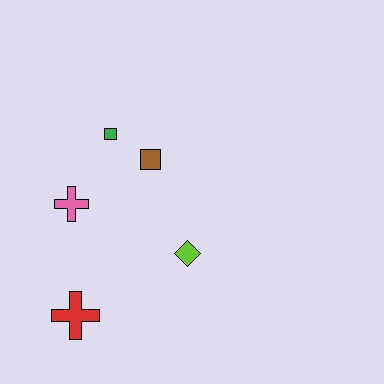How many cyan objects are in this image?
There are no cyan objects.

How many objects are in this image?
There are 5 objects.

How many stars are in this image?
There are no stars.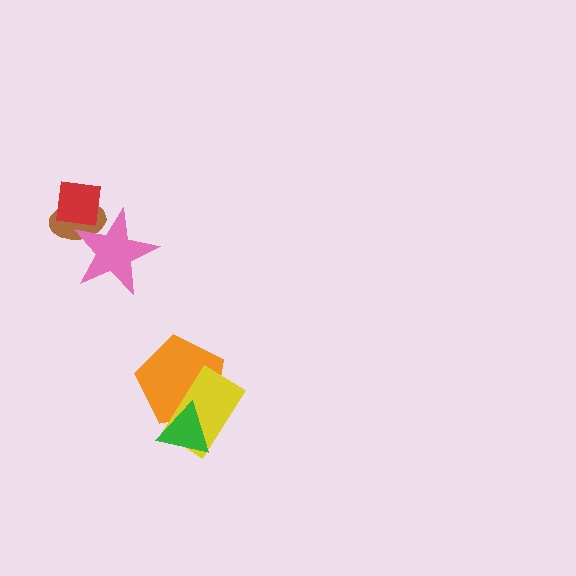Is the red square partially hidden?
Yes, it is partially covered by another shape.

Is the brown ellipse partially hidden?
Yes, it is partially covered by another shape.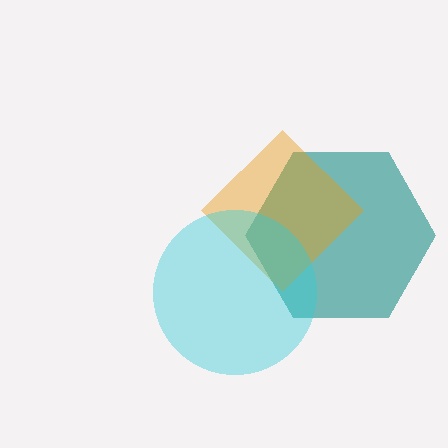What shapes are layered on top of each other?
The layered shapes are: a teal hexagon, an orange diamond, a cyan circle.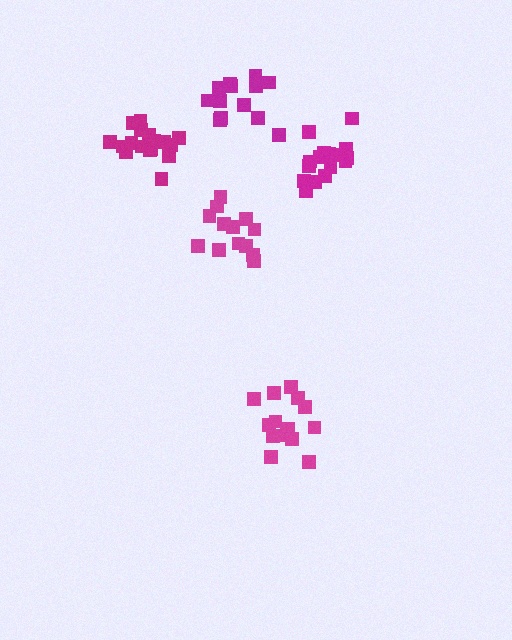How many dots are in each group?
Group 1: 13 dots, Group 2: 13 dots, Group 3: 18 dots, Group 4: 17 dots, Group 5: 14 dots (75 total).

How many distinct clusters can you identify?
There are 5 distinct clusters.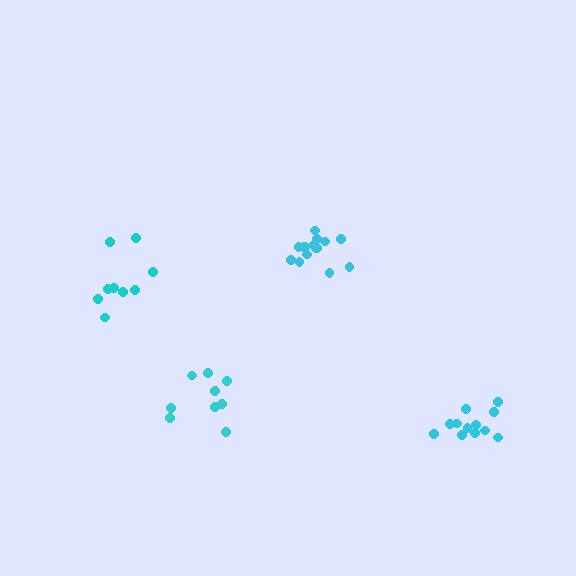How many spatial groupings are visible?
There are 4 spatial groupings.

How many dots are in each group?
Group 1: 9 dots, Group 2: 9 dots, Group 3: 15 dots, Group 4: 12 dots (45 total).